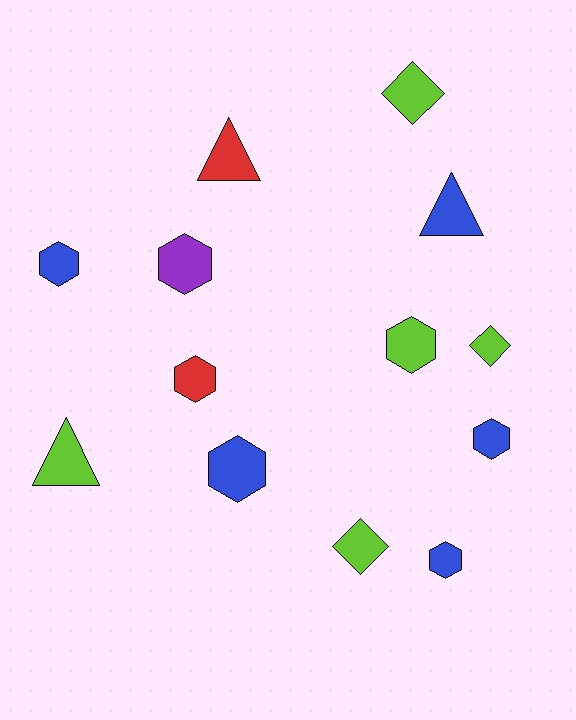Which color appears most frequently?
Lime, with 5 objects.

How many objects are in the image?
There are 13 objects.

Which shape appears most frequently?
Hexagon, with 7 objects.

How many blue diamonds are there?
There are no blue diamonds.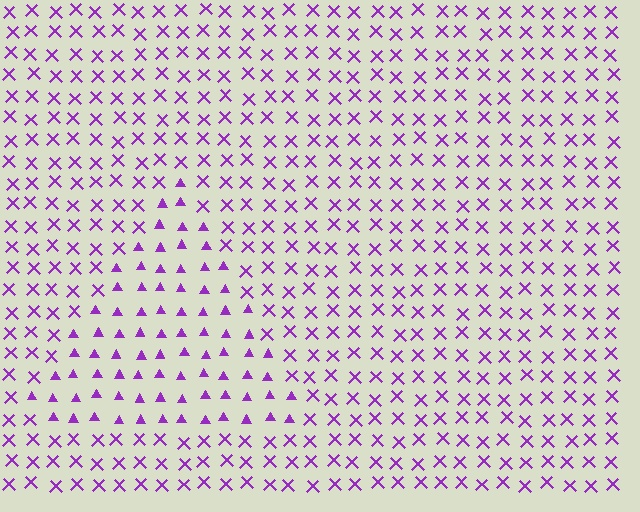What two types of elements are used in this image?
The image uses triangles inside the triangle region and X marks outside it.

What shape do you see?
I see a triangle.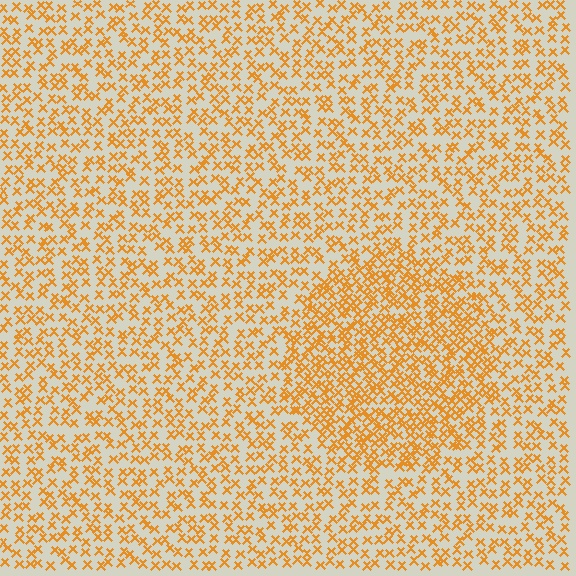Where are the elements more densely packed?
The elements are more densely packed inside the circle boundary.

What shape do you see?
I see a circle.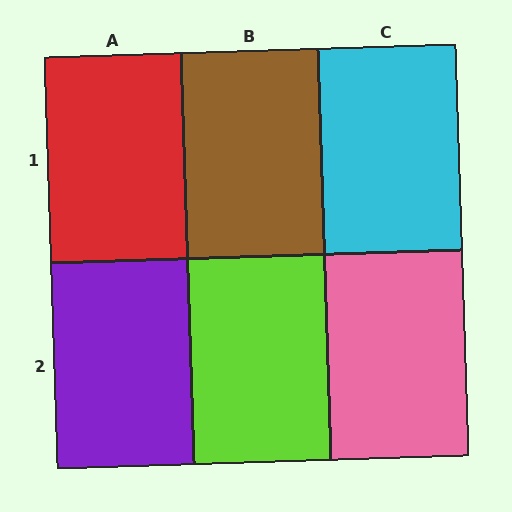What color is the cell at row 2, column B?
Lime.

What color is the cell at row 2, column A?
Purple.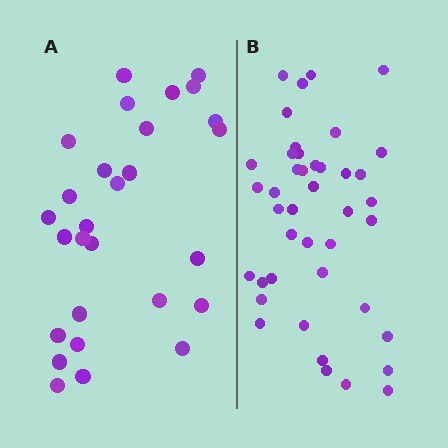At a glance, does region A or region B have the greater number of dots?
Region B (the right region) has more dots.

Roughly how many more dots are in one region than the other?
Region B has approximately 15 more dots than region A.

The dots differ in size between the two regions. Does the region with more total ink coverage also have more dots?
No. Region A has more total ink coverage because its dots are larger, but region B actually contains more individual dots. Total area can be misleading — the number of items is what matters here.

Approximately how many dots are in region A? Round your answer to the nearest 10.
About 30 dots. (The exact count is 28, which rounds to 30.)